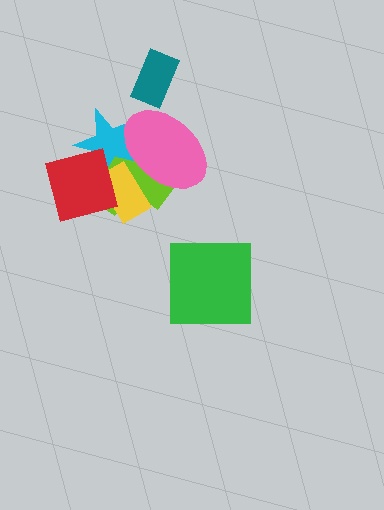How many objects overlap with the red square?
3 objects overlap with the red square.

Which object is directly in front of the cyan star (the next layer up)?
The yellow rectangle is directly in front of the cyan star.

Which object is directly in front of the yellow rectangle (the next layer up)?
The pink ellipse is directly in front of the yellow rectangle.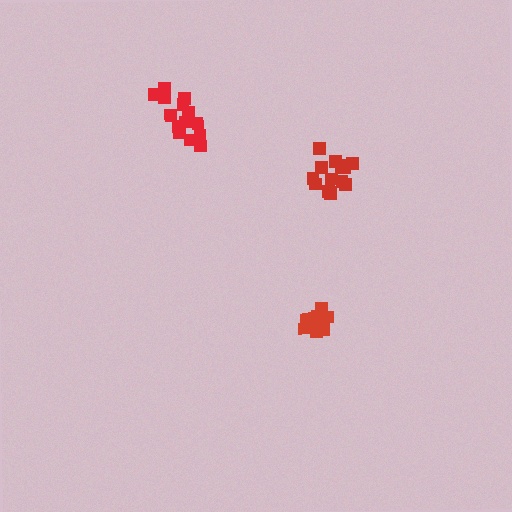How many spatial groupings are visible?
There are 3 spatial groupings.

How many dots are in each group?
Group 1: 15 dots, Group 2: 11 dots, Group 3: 15 dots (41 total).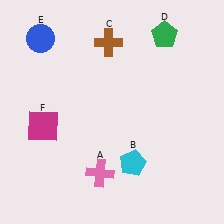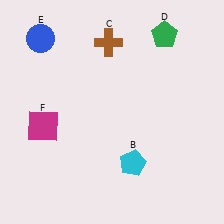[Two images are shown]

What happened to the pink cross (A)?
The pink cross (A) was removed in Image 2. It was in the bottom-left area of Image 1.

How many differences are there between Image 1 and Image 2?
There is 1 difference between the two images.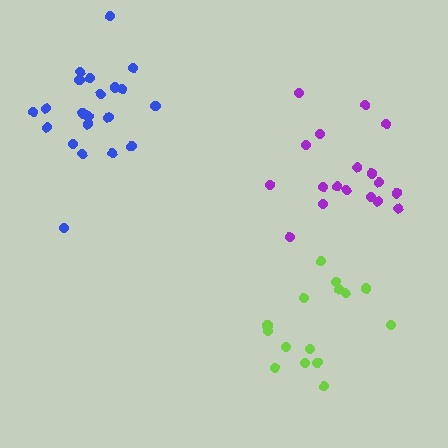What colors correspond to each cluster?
The clusters are colored: purple, lime, blue.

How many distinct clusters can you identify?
There are 3 distinct clusters.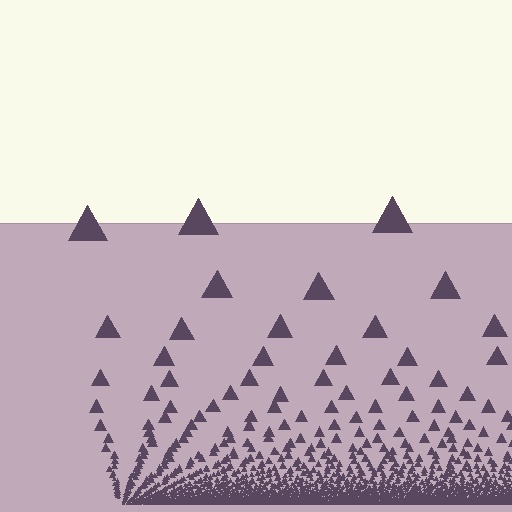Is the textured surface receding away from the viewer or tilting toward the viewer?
The surface appears to tilt toward the viewer. Texture elements get larger and sparser toward the top.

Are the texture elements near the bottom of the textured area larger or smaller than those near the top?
Smaller. The gradient is inverted — elements near the bottom are smaller and denser.